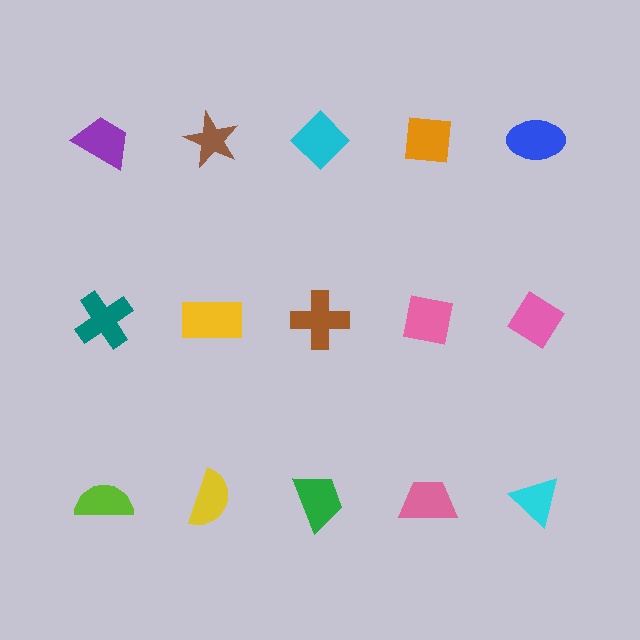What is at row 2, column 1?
A teal cross.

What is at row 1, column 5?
A blue ellipse.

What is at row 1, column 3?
A cyan diamond.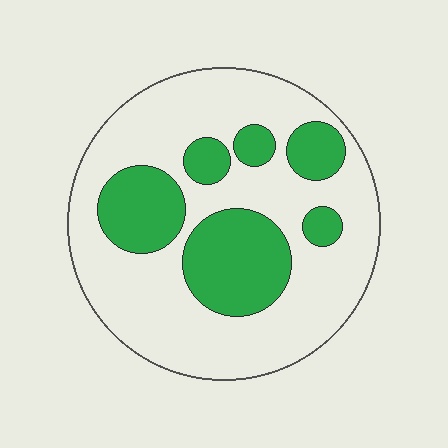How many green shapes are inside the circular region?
6.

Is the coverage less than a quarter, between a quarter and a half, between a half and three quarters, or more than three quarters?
Between a quarter and a half.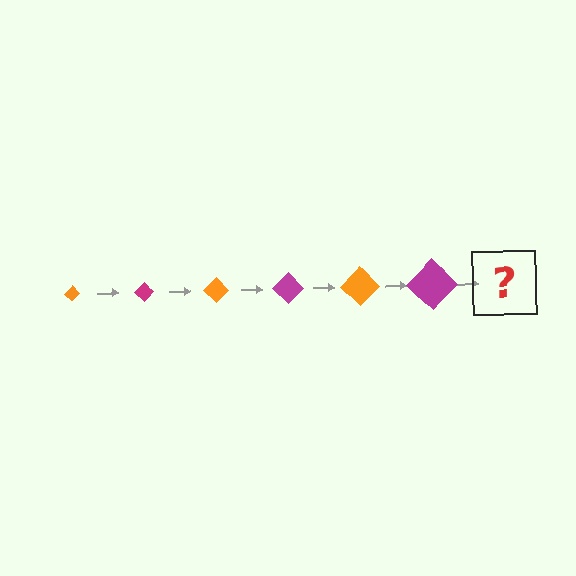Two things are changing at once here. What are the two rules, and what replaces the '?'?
The two rules are that the diamond grows larger each step and the color cycles through orange and magenta. The '?' should be an orange diamond, larger than the previous one.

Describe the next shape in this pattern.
It should be an orange diamond, larger than the previous one.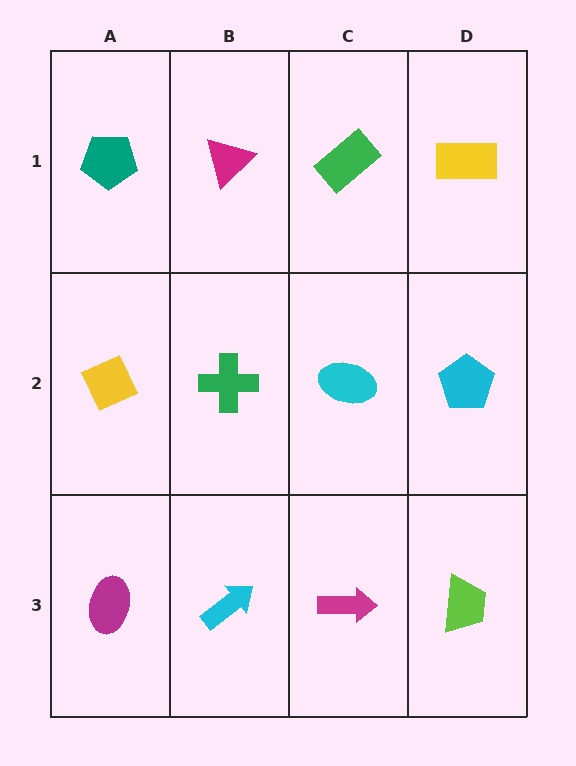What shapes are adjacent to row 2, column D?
A yellow rectangle (row 1, column D), a lime trapezoid (row 3, column D), a cyan ellipse (row 2, column C).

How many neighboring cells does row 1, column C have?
3.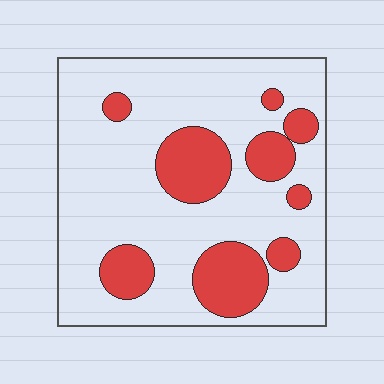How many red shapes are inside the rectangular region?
9.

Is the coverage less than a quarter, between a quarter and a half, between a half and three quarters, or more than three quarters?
Less than a quarter.